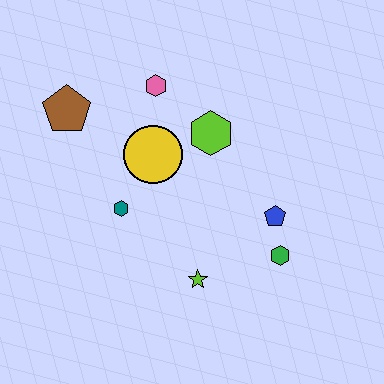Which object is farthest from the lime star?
The brown pentagon is farthest from the lime star.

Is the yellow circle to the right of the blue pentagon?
No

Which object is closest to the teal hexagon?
The yellow circle is closest to the teal hexagon.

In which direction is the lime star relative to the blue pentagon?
The lime star is to the left of the blue pentagon.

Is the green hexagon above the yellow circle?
No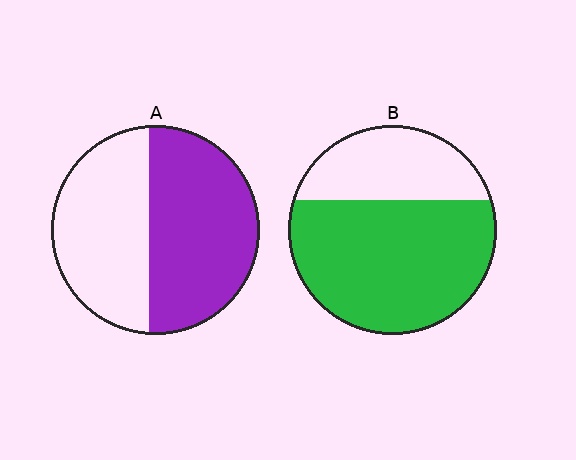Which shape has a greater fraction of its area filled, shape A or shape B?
Shape B.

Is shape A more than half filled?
Roughly half.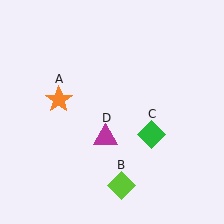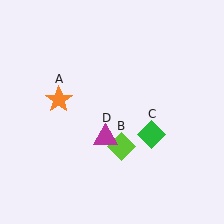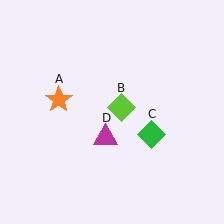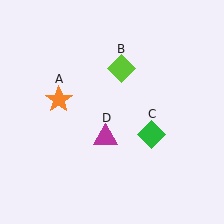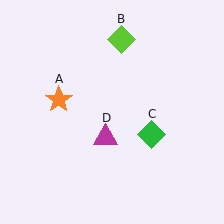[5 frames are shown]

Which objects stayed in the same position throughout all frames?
Orange star (object A) and green diamond (object C) and magenta triangle (object D) remained stationary.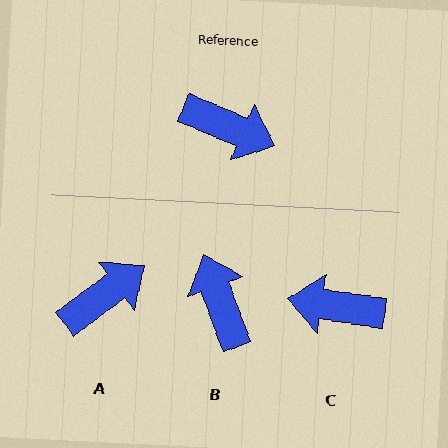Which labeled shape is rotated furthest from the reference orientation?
C, about 166 degrees away.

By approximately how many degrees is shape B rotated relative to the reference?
Approximately 133 degrees counter-clockwise.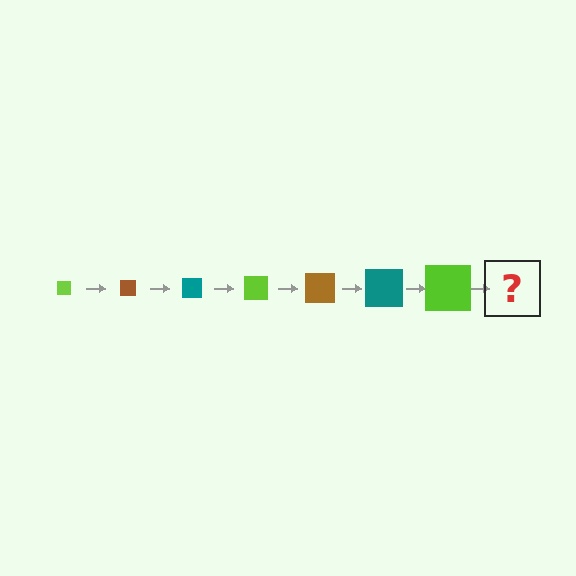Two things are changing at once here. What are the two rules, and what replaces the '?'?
The two rules are that the square grows larger each step and the color cycles through lime, brown, and teal. The '?' should be a brown square, larger than the previous one.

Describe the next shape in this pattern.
It should be a brown square, larger than the previous one.